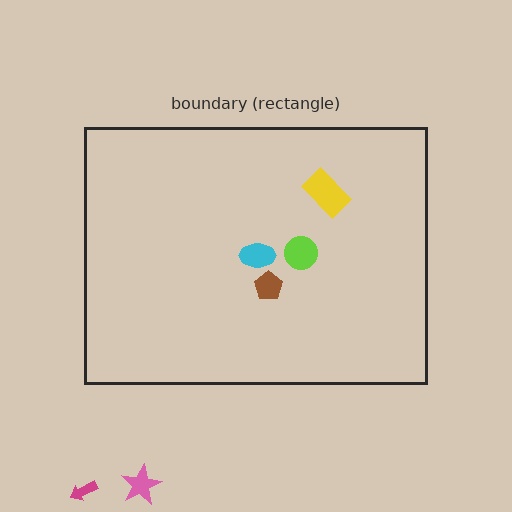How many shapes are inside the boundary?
4 inside, 2 outside.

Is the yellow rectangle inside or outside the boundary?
Inside.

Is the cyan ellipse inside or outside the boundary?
Inside.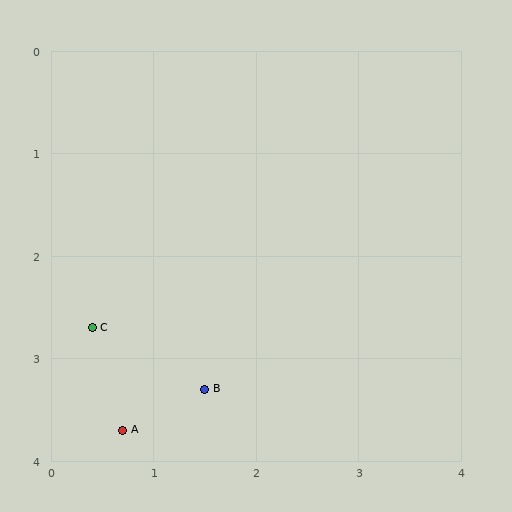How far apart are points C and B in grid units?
Points C and B are about 1.3 grid units apart.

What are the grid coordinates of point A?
Point A is at approximately (0.7, 3.7).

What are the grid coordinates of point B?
Point B is at approximately (1.5, 3.3).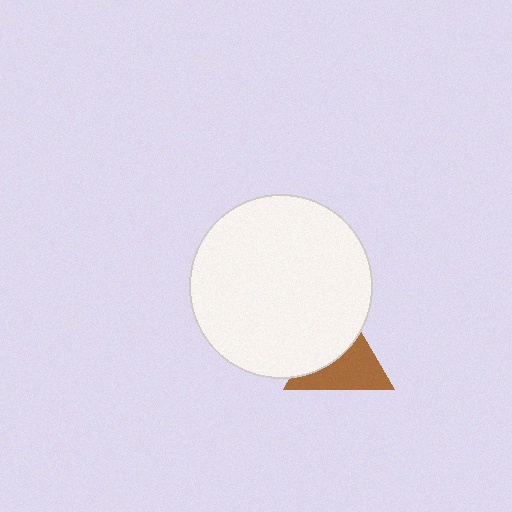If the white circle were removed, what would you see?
You would see the complete brown triangle.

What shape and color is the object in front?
The object in front is a white circle.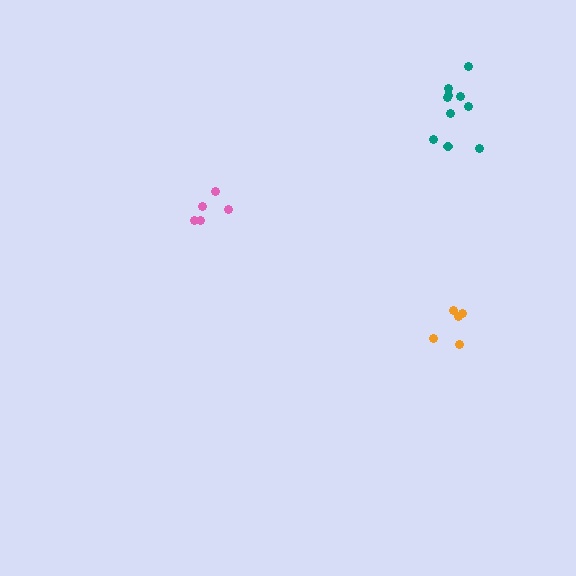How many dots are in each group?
Group 1: 5 dots, Group 2: 5 dots, Group 3: 10 dots (20 total).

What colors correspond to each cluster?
The clusters are colored: pink, orange, teal.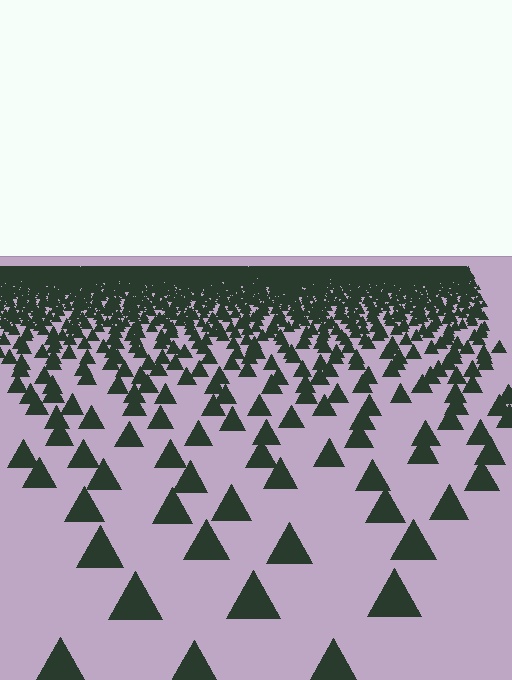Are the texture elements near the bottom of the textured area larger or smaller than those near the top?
Larger. Near the bottom, elements are closer to the viewer and appear at a bigger on-screen size.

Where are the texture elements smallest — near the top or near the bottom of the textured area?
Near the top.